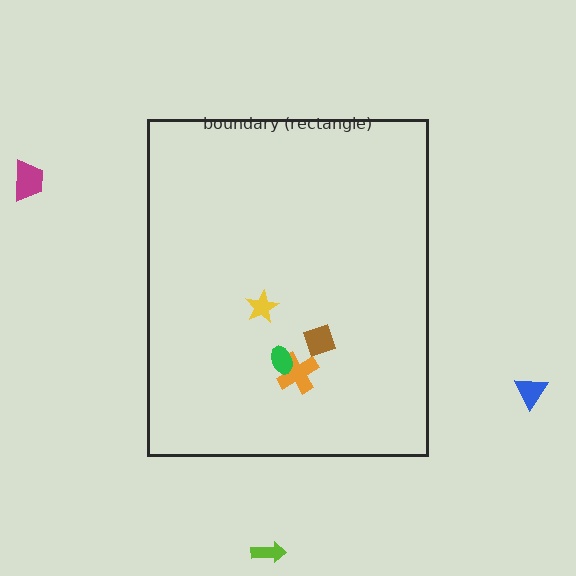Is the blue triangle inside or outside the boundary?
Outside.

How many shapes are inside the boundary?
4 inside, 3 outside.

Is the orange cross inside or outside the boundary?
Inside.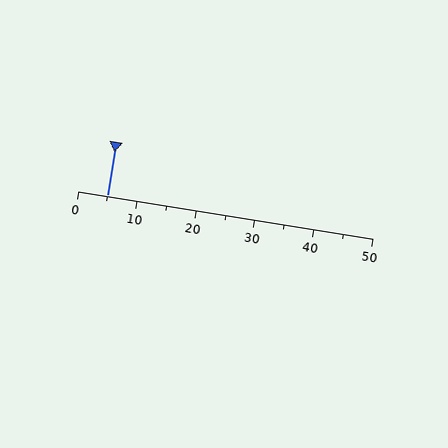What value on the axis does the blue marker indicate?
The marker indicates approximately 5.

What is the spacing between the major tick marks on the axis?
The major ticks are spaced 10 apart.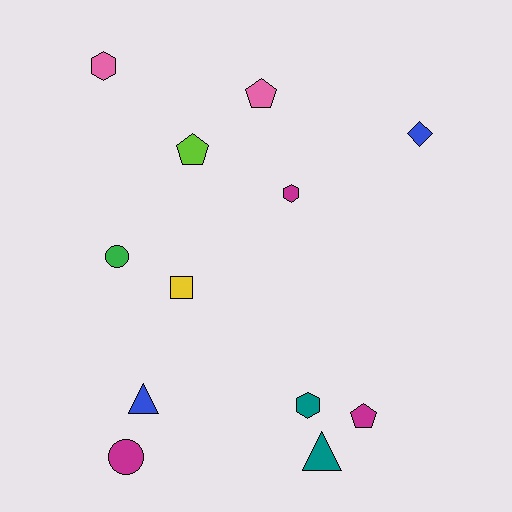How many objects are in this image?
There are 12 objects.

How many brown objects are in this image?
There are no brown objects.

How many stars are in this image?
There are no stars.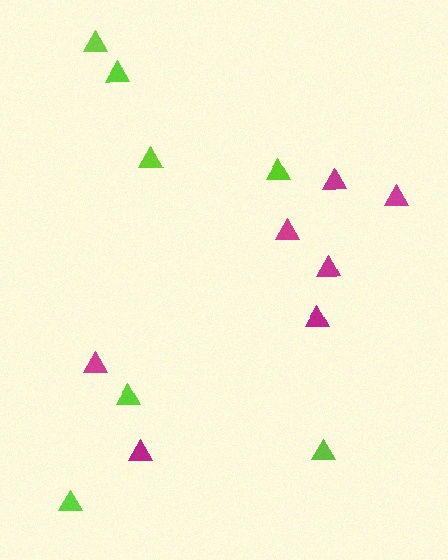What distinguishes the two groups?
There are 2 groups: one group of lime triangles (7) and one group of magenta triangles (7).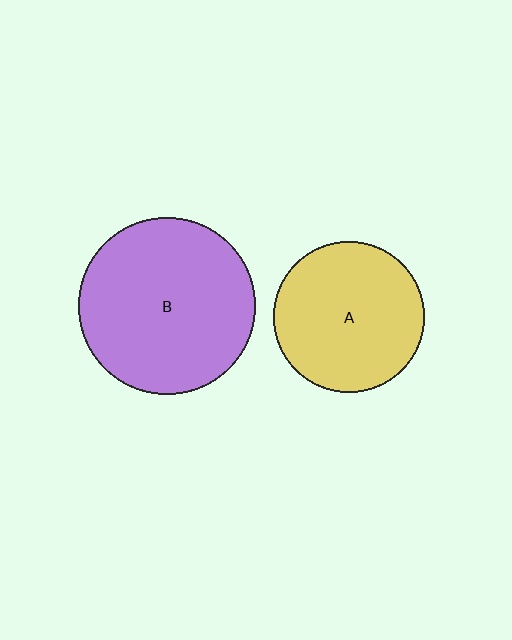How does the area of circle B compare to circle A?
Approximately 1.4 times.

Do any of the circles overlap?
No, none of the circles overlap.